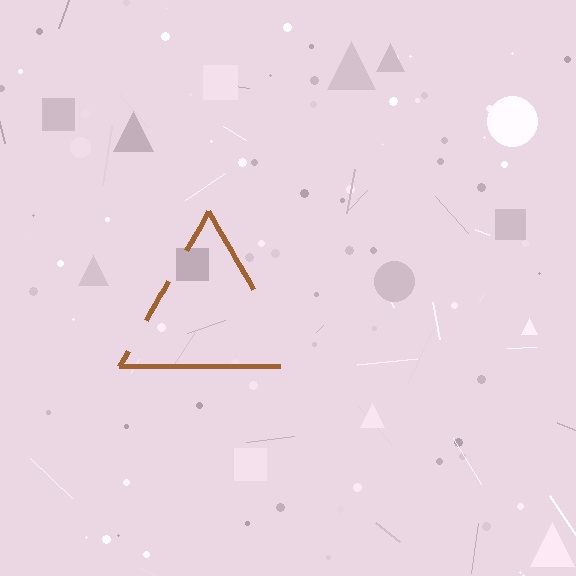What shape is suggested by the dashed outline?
The dashed outline suggests a triangle.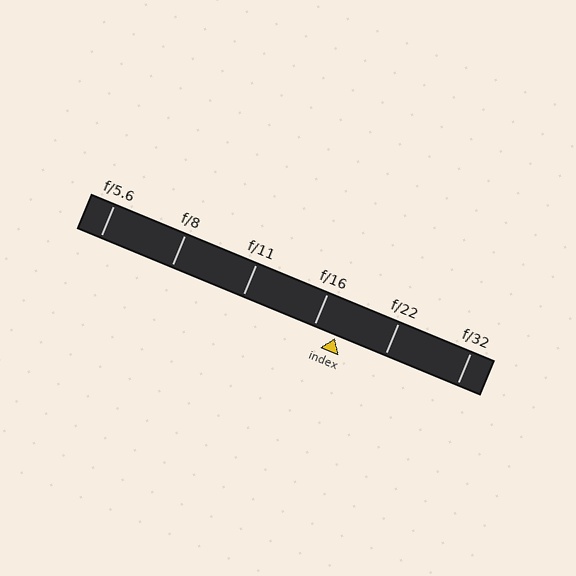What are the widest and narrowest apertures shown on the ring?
The widest aperture shown is f/5.6 and the narrowest is f/32.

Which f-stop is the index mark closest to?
The index mark is closest to f/16.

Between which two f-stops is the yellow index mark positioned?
The index mark is between f/16 and f/22.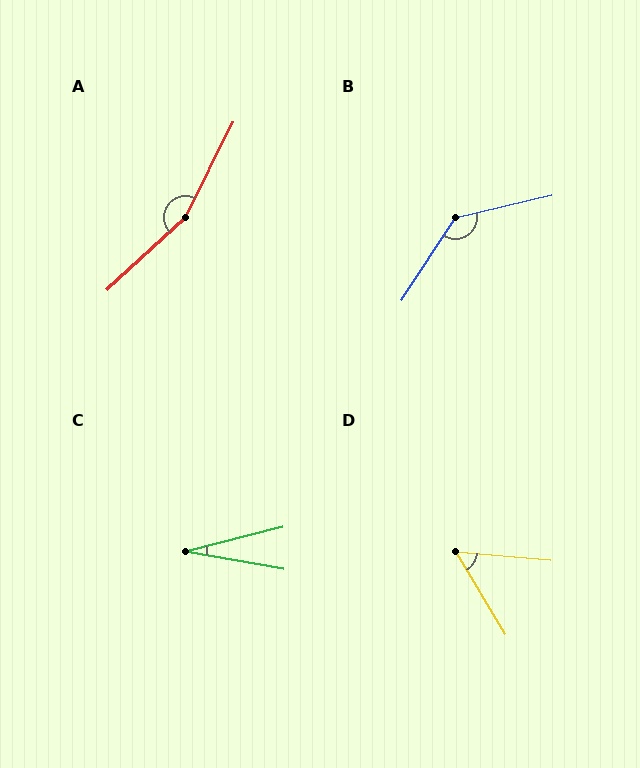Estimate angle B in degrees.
Approximately 136 degrees.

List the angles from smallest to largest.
C (24°), D (54°), B (136°), A (159°).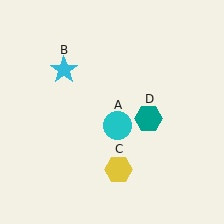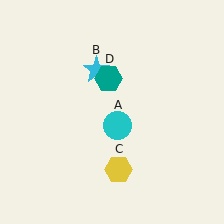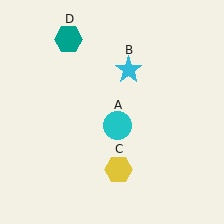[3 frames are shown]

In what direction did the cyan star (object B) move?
The cyan star (object B) moved right.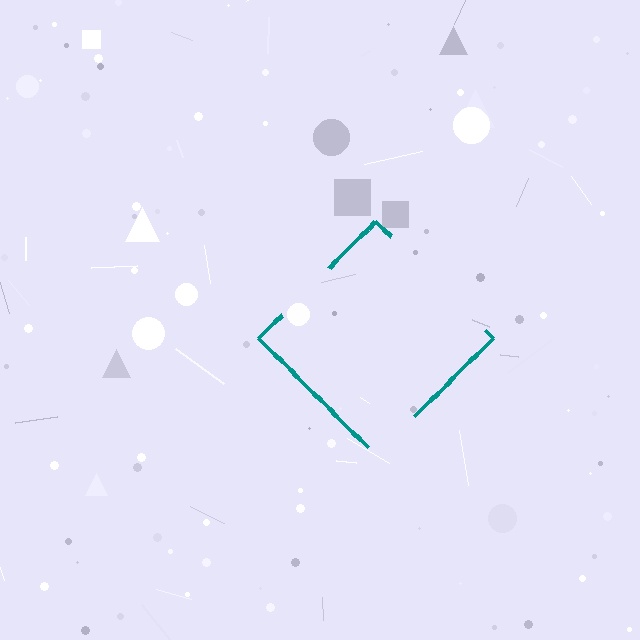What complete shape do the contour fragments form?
The contour fragments form a diamond.